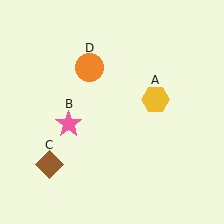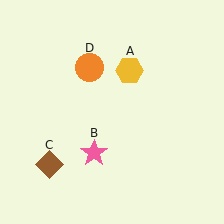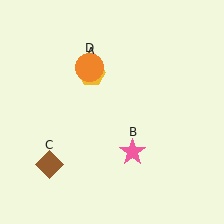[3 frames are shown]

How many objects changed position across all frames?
2 objects changed position: yellow hexagon (object A), pink star (object B).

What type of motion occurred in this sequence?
The yellow hexagon (object A), pink star (object B) rotated counterclockwise around the center of the scene.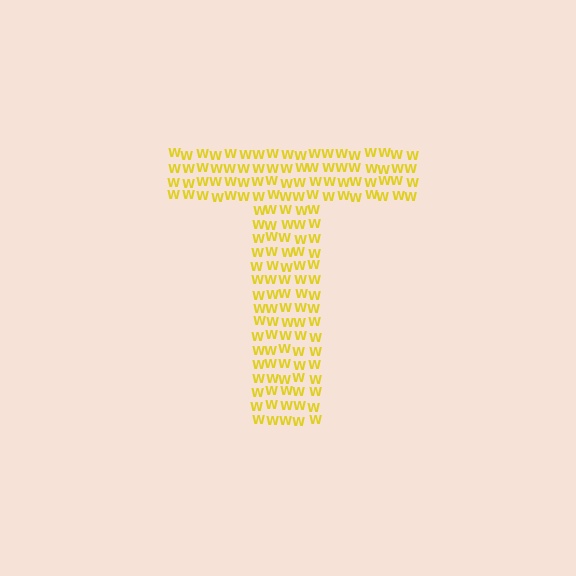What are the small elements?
The small elements are letter W's.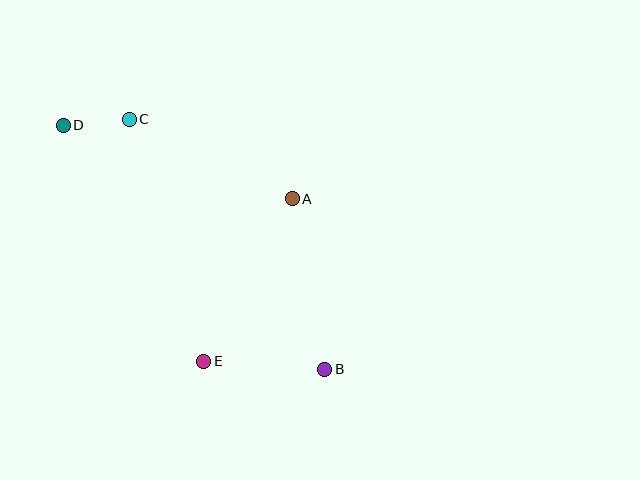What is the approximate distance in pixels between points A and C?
The distance between A and C is approximately 181 pixels.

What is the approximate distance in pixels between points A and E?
The distance between A and E is approximately 185 pixels.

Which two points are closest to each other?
Points C and D are closest to each other.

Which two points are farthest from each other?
Points B and D are farthest from each other.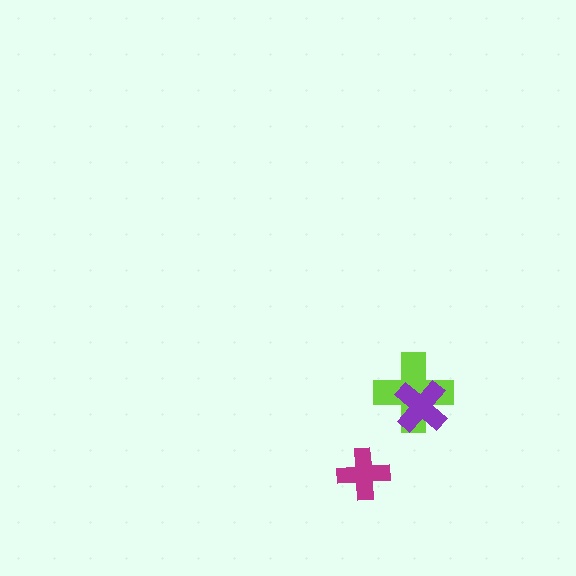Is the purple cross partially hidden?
No, no other shape covers it.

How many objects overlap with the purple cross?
1 object overlaps with the purple cross.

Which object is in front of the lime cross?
The purple cross is in front of the lime cross.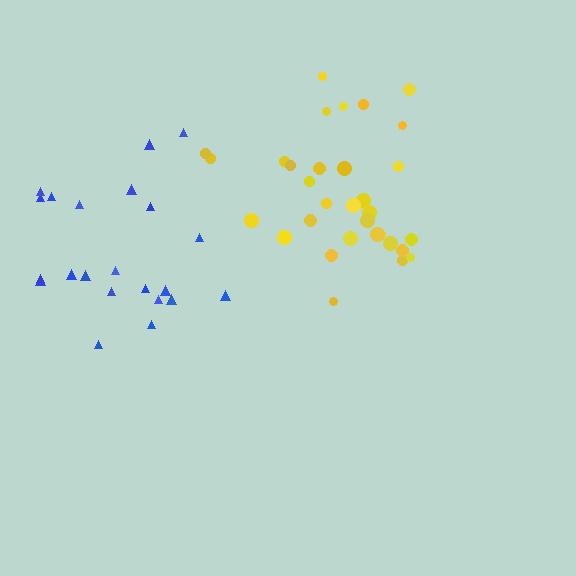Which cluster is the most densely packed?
Yellow.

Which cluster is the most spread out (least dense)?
Blue.